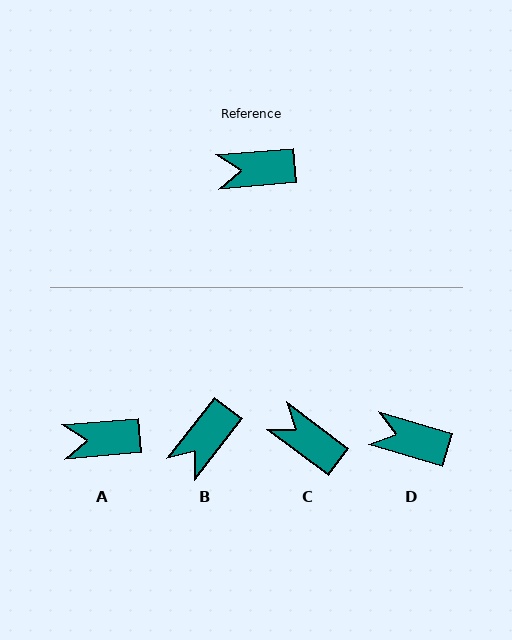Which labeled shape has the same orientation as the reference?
A.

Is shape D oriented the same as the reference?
No, it is off by about 21 degrees.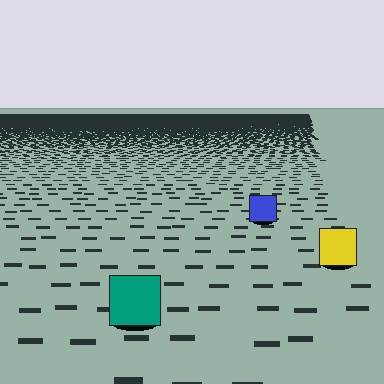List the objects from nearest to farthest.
From nearest to farthest: the teal square, the yellow square, the blue square.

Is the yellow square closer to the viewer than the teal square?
No. The teal square is closer — you can tell from the texture gradient: the ground texture is coarser near it.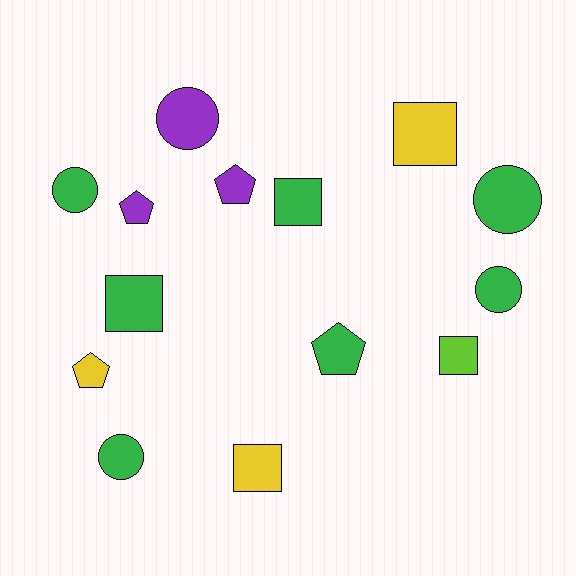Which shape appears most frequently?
Circle, with 5 objects.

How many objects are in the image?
There are 14 objects.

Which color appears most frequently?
Green, with 7 objects.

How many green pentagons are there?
There is 1 green pentagon.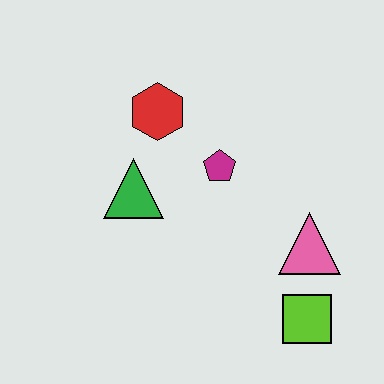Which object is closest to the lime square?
The pink triangle is closest to the lime square.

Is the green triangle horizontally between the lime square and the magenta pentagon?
No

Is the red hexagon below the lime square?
No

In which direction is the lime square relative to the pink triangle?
The lime square is below the pink triangle.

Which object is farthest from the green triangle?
The lime square is farthest from the green triangle.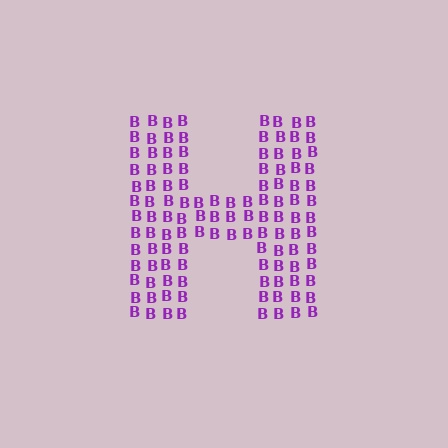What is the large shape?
The large shape is the letter H.